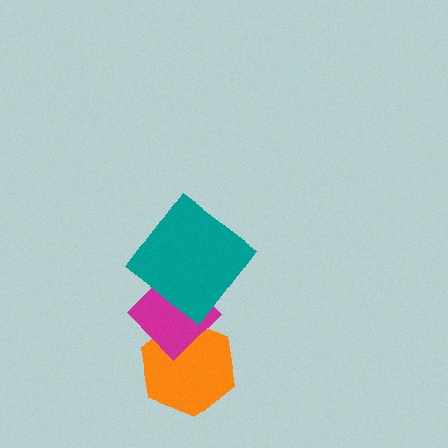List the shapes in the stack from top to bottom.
From top to bottom: the teal diamond, the magenta diamond, the orange hexagon.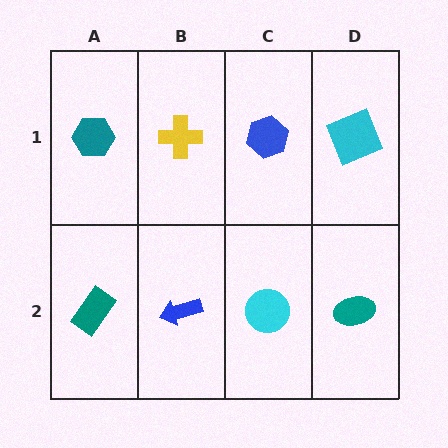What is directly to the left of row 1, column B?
A teal hexagon.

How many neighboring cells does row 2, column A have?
2.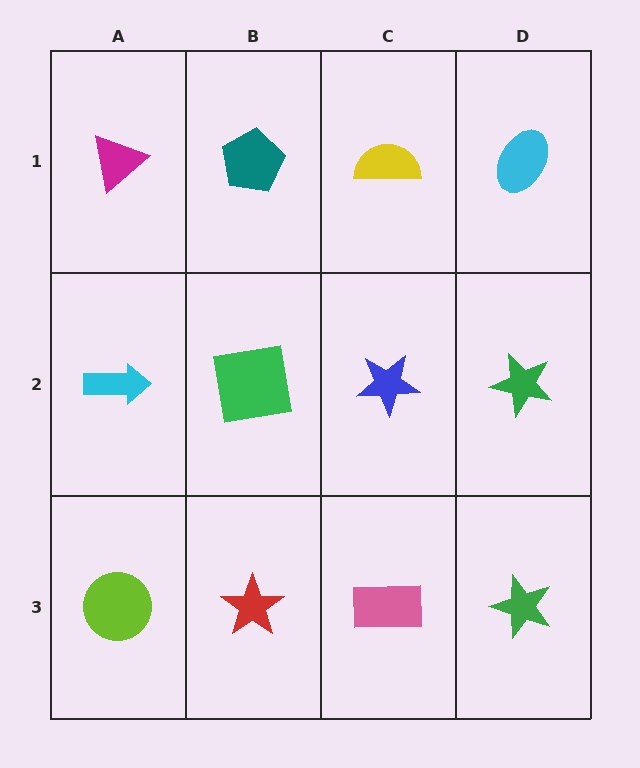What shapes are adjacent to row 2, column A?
A magenta triangle (row 1, column A), a lime circle (row 3, column A), a green square (row 2, column B).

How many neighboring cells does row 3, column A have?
2.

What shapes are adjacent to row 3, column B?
A green square (row 2, column B), a lime circle (row 3, column A), a pink rectangle (row 3, column C).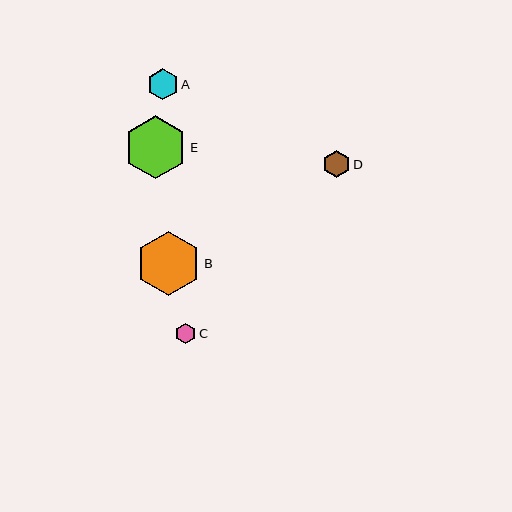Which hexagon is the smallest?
Hexagon C is the smallest with a size of approximately 21 pixels.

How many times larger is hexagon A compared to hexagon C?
Hexagon A is approximately 1.5 times the size of hexagon C.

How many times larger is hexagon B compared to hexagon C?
Hexagon B is approximately 3.1 times the size of hexagon C.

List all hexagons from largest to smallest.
From largest to smallest: B, E, A, D, C.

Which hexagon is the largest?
Hexagon B is the largest with a size of approximately 65 pixels.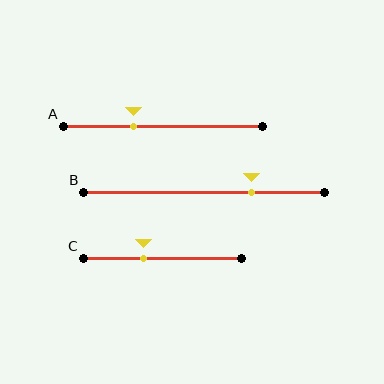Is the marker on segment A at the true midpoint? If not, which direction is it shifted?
No, the marker on segment A is shifted to the left by about 14% of the segment length.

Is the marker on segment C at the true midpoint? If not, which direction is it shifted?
No, the marker on segment C is shifted to the left by about 12% of the segment length.